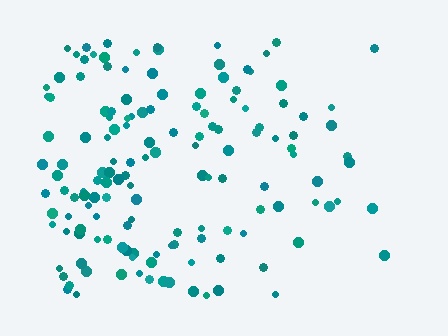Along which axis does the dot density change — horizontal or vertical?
Horizontal.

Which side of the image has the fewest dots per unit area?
The right.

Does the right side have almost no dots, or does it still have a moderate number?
Still a moderate number, just noticeably fewer than the left.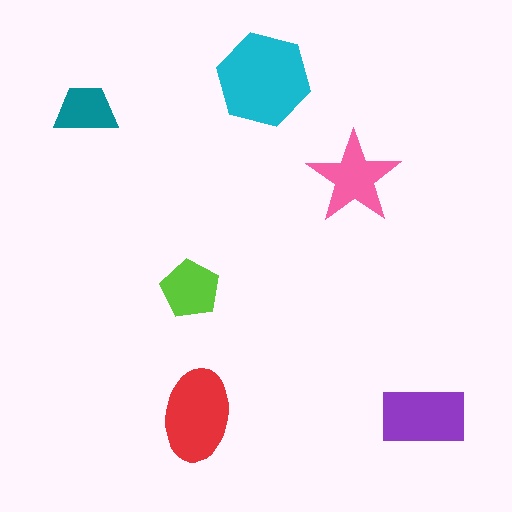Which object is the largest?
The cyan hexagon.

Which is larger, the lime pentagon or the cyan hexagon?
The cyan hexagon.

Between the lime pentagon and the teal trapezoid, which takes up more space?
The lime pentagon.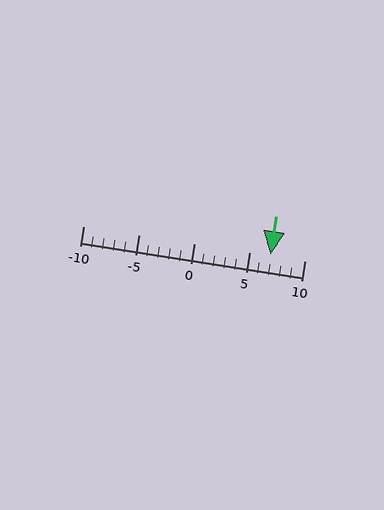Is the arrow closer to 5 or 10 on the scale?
The arrow is closer to 5.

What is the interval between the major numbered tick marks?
The major tick marks are spaced 5 units apart.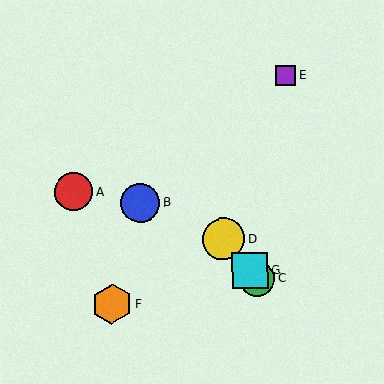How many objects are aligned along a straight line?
3 objects (C, D, G) are aligned along a straight line.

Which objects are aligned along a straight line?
Objects C, D, G are aligned along a straight line.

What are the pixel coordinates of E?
Object E is at (286, 76).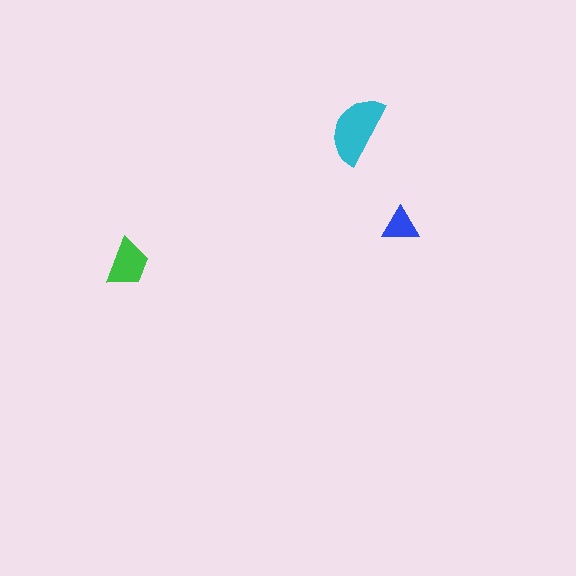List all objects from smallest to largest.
The blue triangle, the green trapezoid, the cyan semicircle.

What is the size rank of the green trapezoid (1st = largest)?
2nd.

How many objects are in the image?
There are 3 objects in the image.